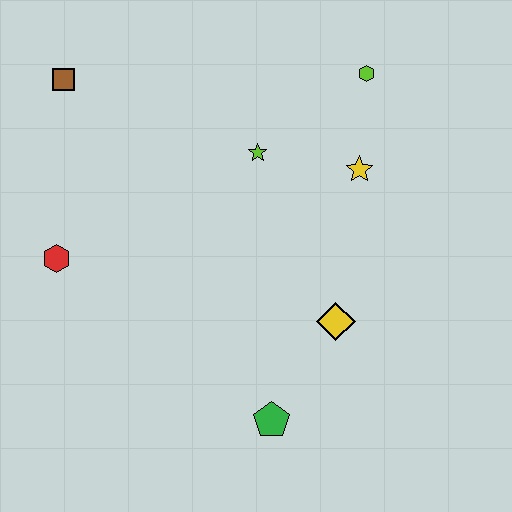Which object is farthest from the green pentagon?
The brown square is farthest from the green pentagon.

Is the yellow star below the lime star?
Yes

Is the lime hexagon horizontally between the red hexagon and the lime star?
No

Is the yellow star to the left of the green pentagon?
No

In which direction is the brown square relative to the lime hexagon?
The brown square is to the left of the lime hexagon.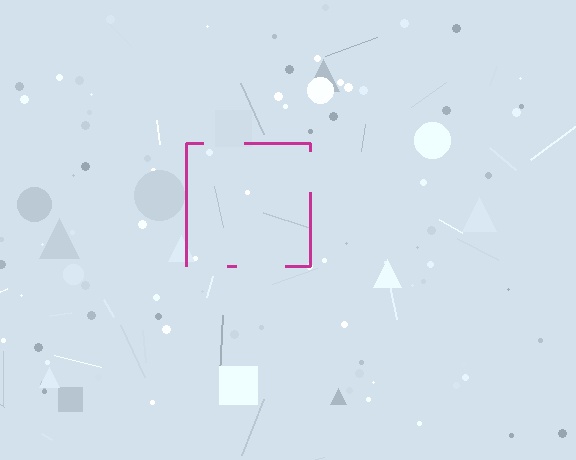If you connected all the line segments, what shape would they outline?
They would outline a square.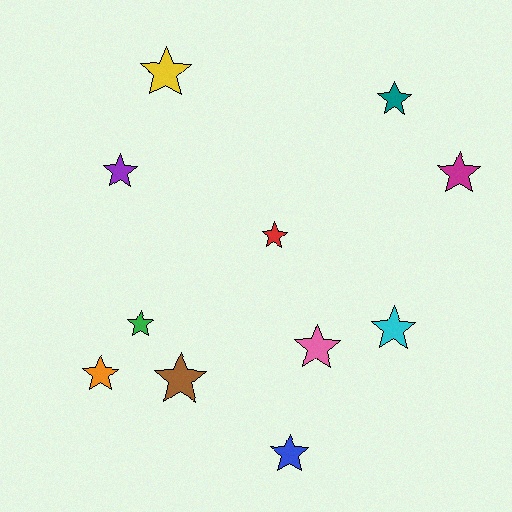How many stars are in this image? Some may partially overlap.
There are 11 stars.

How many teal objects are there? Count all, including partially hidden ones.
There is 1 teal object.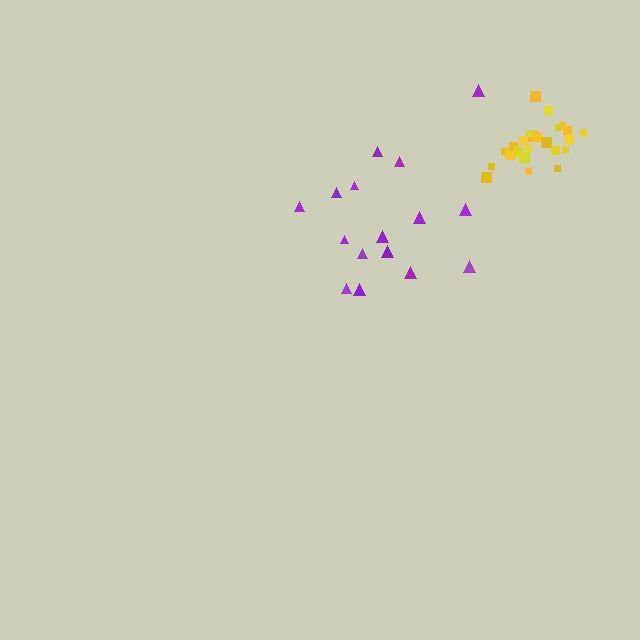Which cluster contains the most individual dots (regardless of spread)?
Yellow (24).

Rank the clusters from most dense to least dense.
yellow, purple.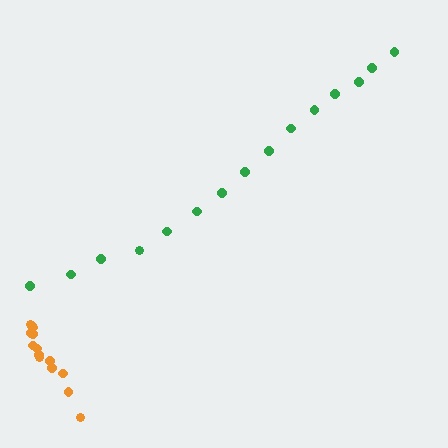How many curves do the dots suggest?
There are 2 distinct paths.